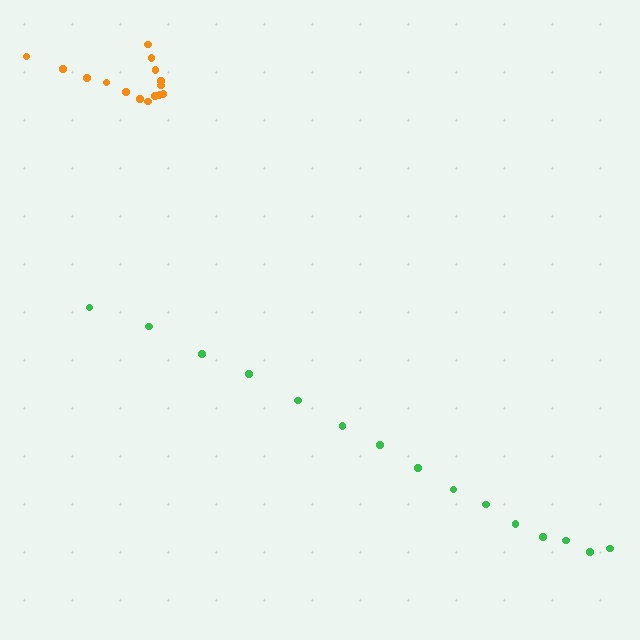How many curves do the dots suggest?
There are 2 distinct paths.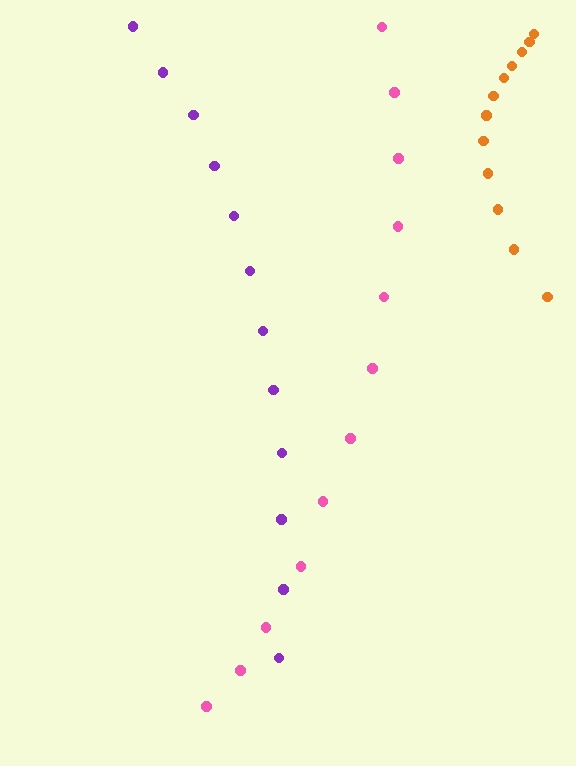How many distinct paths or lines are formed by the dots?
There are 3 distinct paths.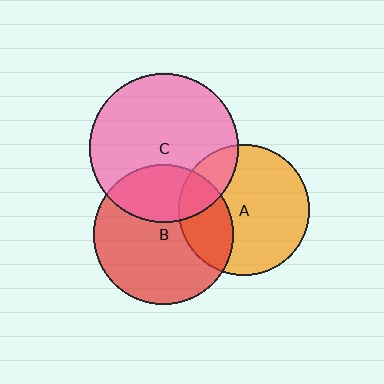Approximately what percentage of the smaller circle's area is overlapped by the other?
Approximately 30%.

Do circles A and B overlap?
Yes.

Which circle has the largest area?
Circle C (pink).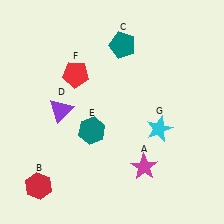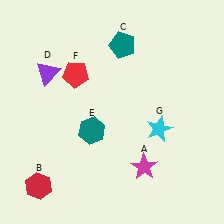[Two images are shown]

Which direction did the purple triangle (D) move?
The purple triangle (D) moved up.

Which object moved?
The purple triangle (D) moved up.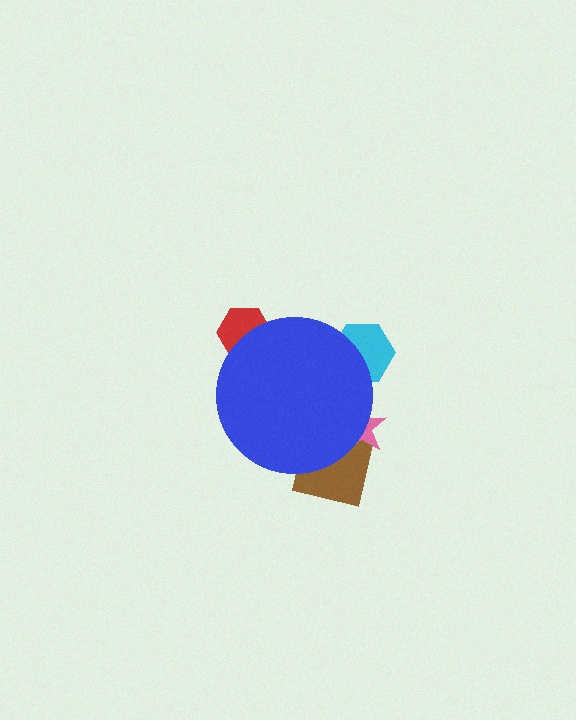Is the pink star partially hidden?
Yes, the pink star is partially hidden behind the blue circle.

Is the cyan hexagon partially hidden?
Yes, the cyan hexagon is partially hidden behind the blue circle.